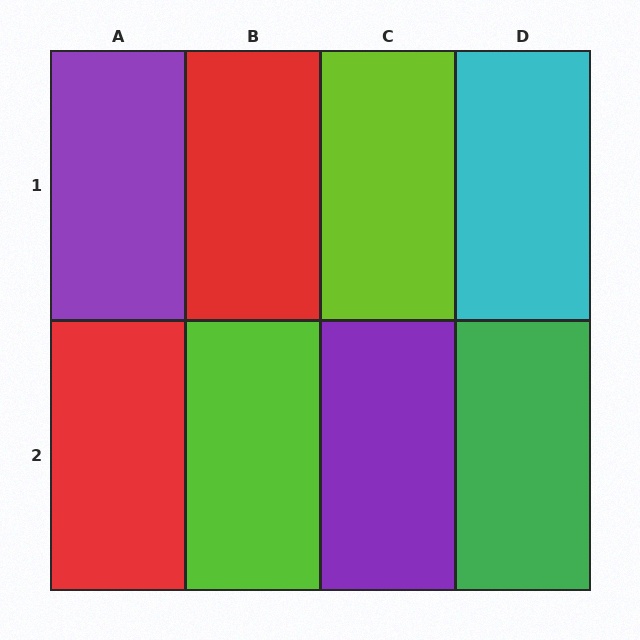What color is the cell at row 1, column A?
Purple.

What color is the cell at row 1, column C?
Lime.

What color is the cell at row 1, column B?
Red.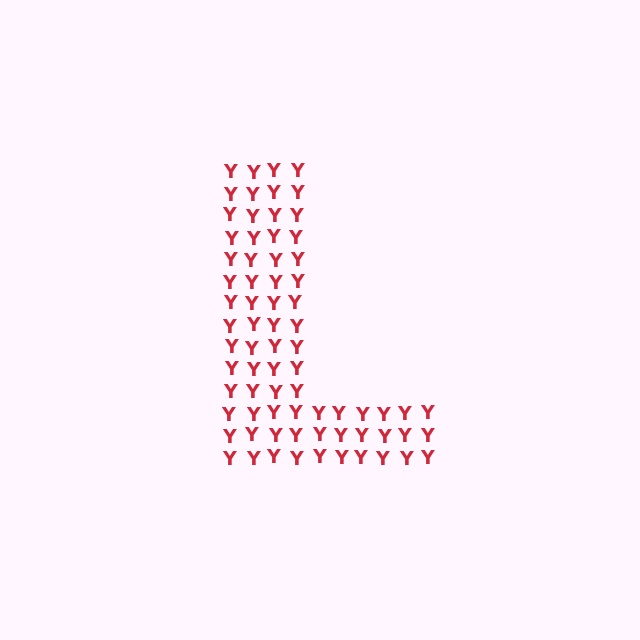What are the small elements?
The small elements are letter Y's.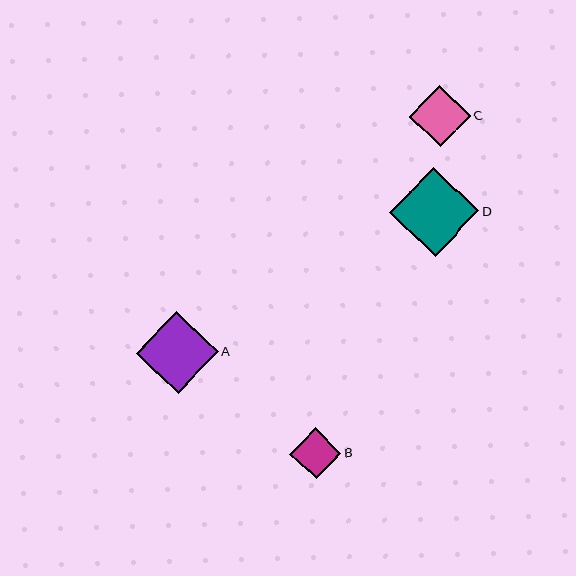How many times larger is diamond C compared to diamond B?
Diamond C is approximately 1.2 times the size of diamond B.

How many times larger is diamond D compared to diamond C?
Diamond D is approximately 1.4 times the size of diamond C.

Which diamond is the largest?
Diamond D is the largest with a size of approximately 89 pixels.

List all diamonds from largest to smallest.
From largest to smallest: D, A, C, B.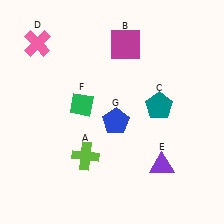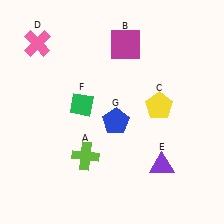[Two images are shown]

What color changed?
The pentagon (C) changed from teal in Image 1 to yellow in Image 2.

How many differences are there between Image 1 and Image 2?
There is 1 difference between the two images.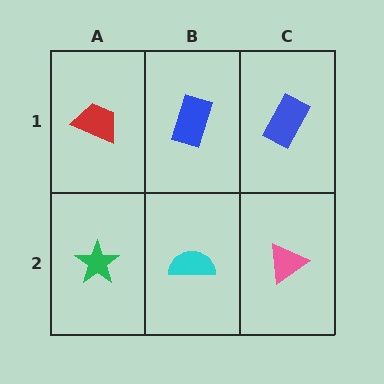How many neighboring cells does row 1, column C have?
2.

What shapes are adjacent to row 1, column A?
A green star (row 2, column A), a blue rectangle (row 1, column B).